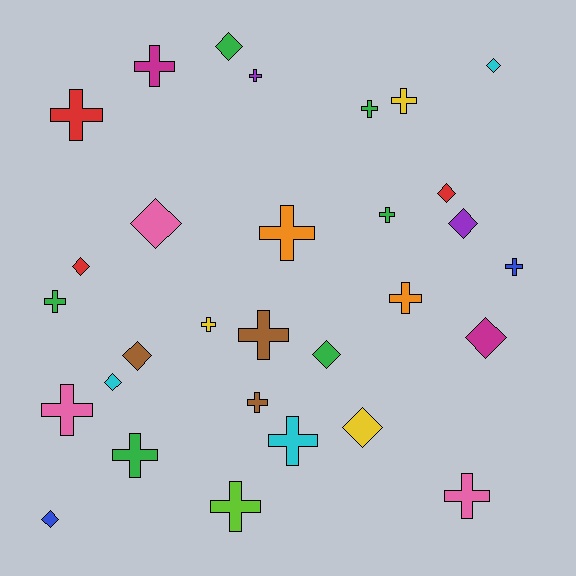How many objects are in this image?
There are 30 objects.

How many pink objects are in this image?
There are 3 pink objects.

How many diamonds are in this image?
There are 12 diamonds.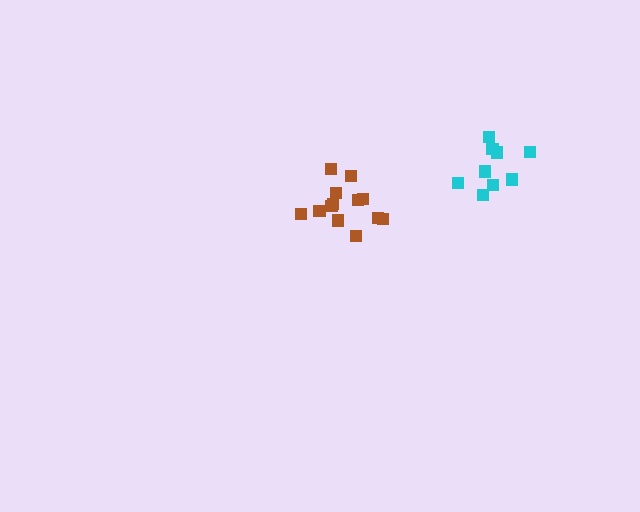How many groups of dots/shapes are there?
There are 2 groups.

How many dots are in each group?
Group 1: 9 dots, Group 2: 13 dots (22 total).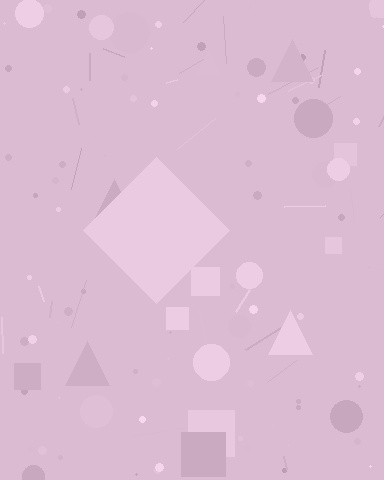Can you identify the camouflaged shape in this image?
The camouflaged shape is a diamond.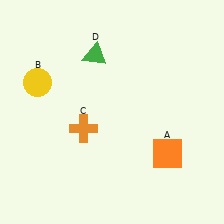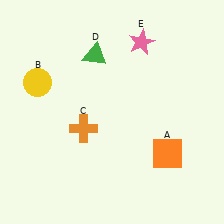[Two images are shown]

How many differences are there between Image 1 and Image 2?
There is 1 difference between the two images.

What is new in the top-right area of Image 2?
A pink star (E) was added in the top-right area of Image 2.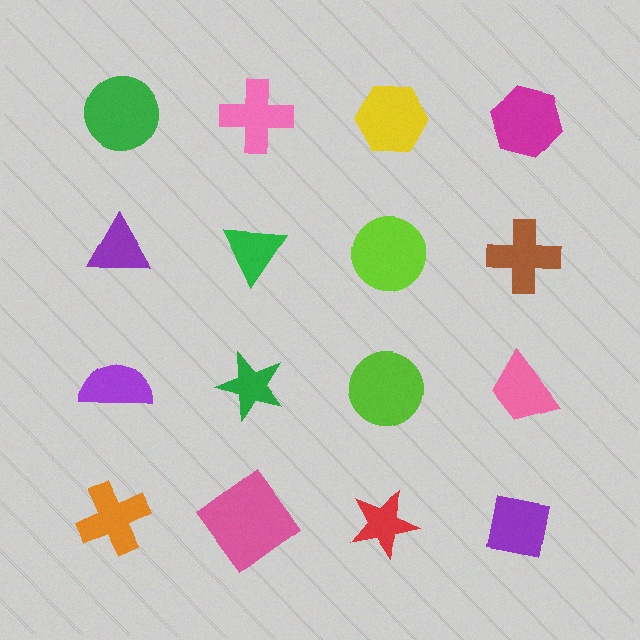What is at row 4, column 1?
An orange cross.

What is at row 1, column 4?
A magenta hexagon.